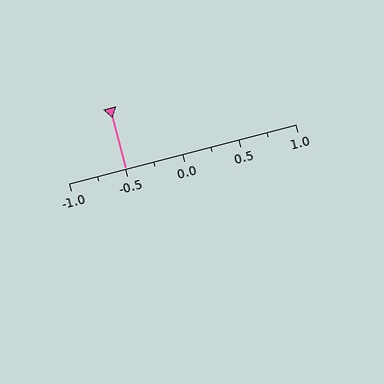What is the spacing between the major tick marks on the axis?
The major ticks are spaced 0.5 apart.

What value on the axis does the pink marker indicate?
The marker indicates approximately -0.5.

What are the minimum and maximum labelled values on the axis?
The axis runs from -1.0 to 1.0.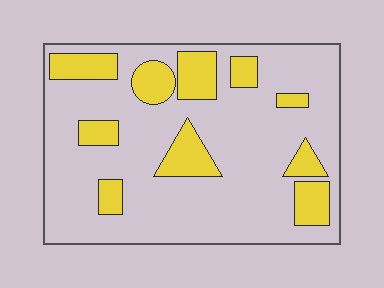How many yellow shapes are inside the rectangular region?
10.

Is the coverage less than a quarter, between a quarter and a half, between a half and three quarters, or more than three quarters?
Less than a quarter.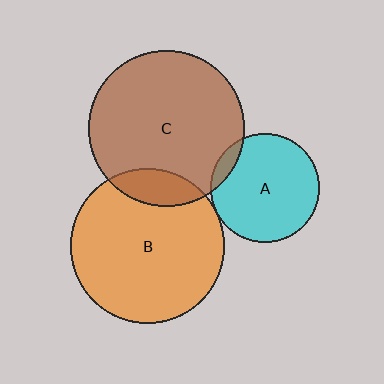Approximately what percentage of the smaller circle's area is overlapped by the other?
Approximately 10%.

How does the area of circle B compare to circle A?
Approximately 2.0 times.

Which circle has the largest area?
Circle C (brown).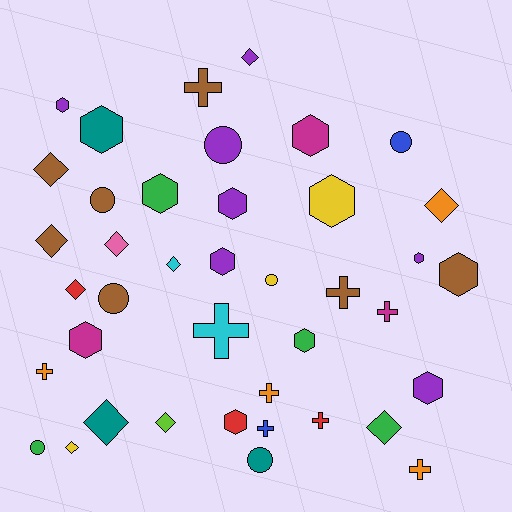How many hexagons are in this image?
There are 13 hexagons.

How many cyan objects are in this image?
There are 2 cyan objects.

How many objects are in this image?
There are 40 objects.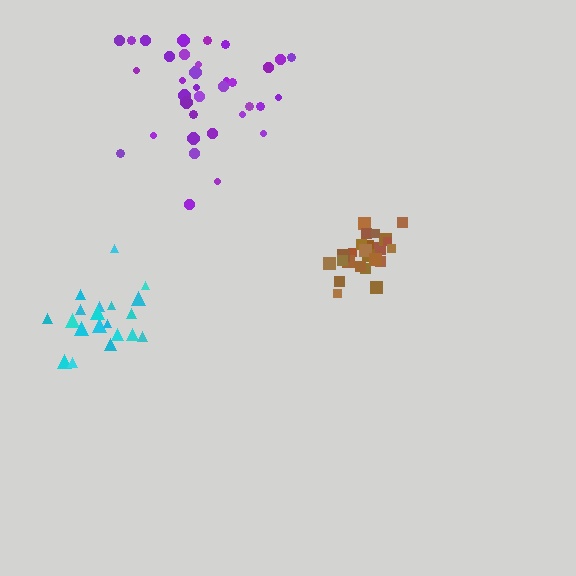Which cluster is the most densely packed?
Brown.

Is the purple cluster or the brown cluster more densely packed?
Brown.